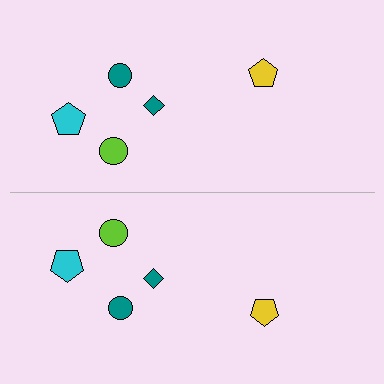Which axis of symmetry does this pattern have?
The pattern has a horizontal axis of symmetry running through the center of the image.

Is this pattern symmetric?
Yes, this pattern has bilateral (reflection) symmetry.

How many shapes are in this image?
There are 10 shapes in this image.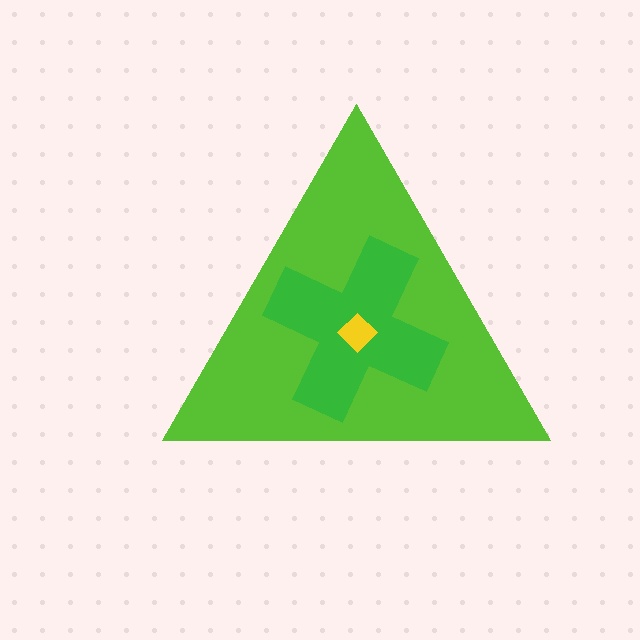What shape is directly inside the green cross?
The yellow diamond.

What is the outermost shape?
The lime triangle.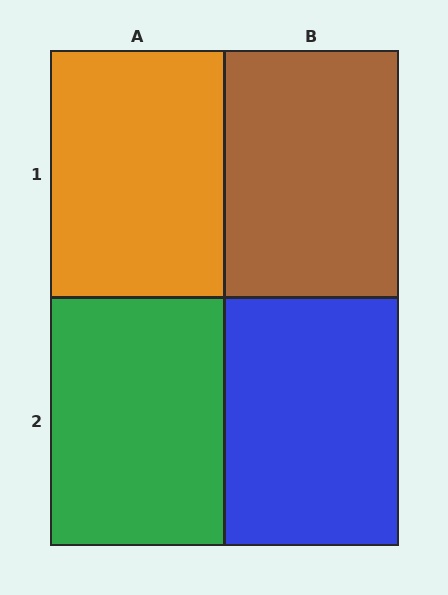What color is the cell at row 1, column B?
Brown.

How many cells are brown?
1 cell is brown.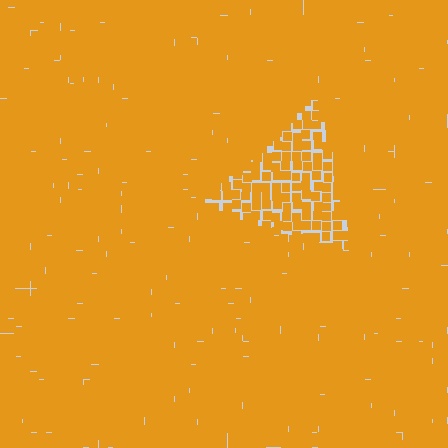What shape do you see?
I see a triangle.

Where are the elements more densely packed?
The elements are more densely packed outside the triangle boundary.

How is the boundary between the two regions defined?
The boundary is defined by a change in element density (approximately 1.8x ratio). All elements are the same color, size, and shape.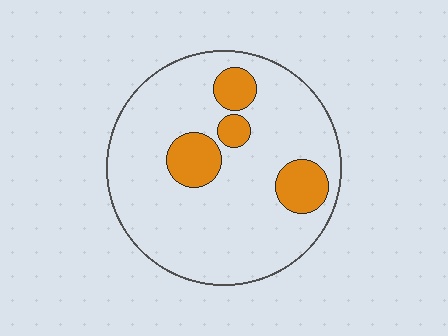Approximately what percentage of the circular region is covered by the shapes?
Approximately 15%.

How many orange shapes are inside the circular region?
4.